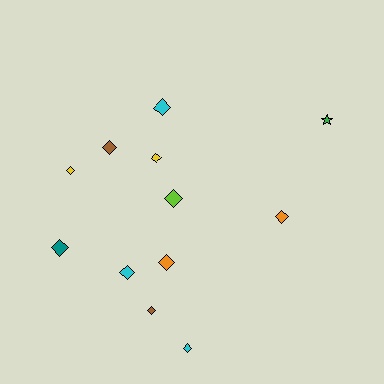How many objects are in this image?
There are 12 objects.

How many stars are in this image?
There is 1 star.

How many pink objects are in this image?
There are no pink objects.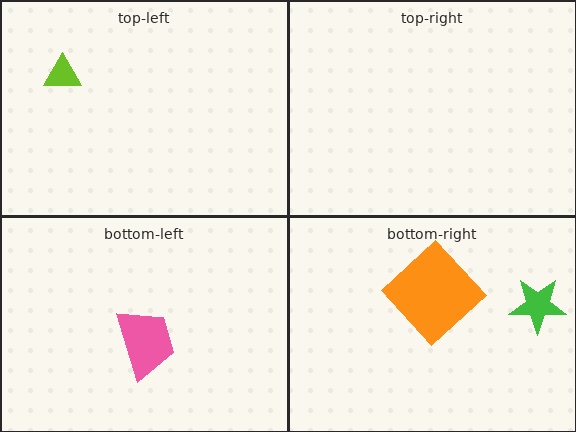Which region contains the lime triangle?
The top-left region.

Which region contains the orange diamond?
The bottom-right region.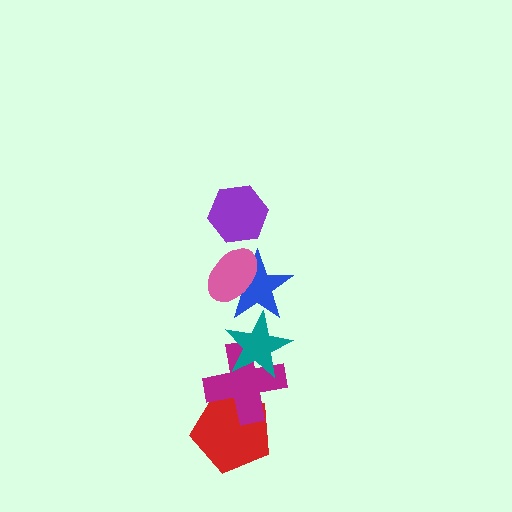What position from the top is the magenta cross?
The magenta cross is 5th from the top.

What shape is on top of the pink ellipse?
The purple hexagon is on top of the pink ellipse.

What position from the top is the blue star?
The blue star is 3rd from the top.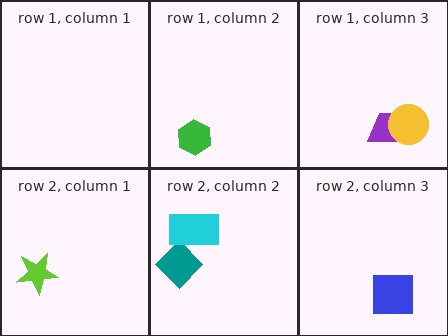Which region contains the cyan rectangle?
The row 2, column 2 region.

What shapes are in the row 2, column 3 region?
The blue square.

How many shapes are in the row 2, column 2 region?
2.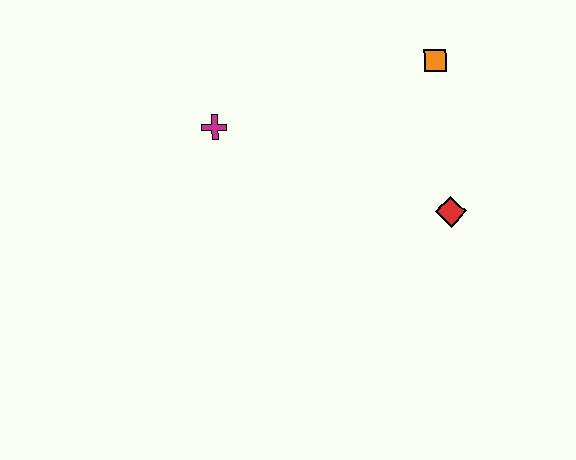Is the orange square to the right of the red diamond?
No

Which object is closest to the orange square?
The red diamond is closest to the orange square.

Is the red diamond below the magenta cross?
Yes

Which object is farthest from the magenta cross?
The red diamond is farthest from the magenta cross.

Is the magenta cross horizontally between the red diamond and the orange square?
No